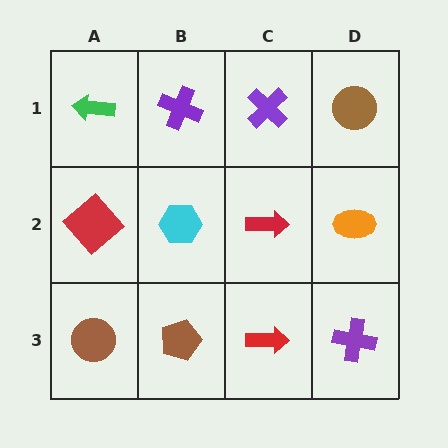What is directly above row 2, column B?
A purple cross.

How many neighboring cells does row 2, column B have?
4.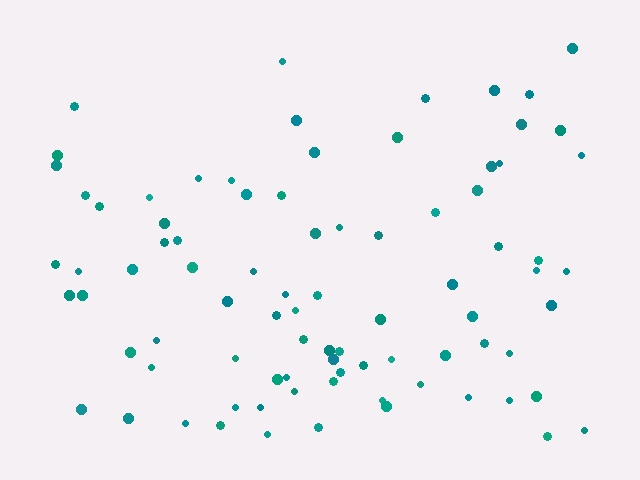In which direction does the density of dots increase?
From top to bottom, with the bottom side densest.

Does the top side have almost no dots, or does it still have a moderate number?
Still a moderate number, just noticeably fewer than the bottom.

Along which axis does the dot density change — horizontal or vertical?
Vertical.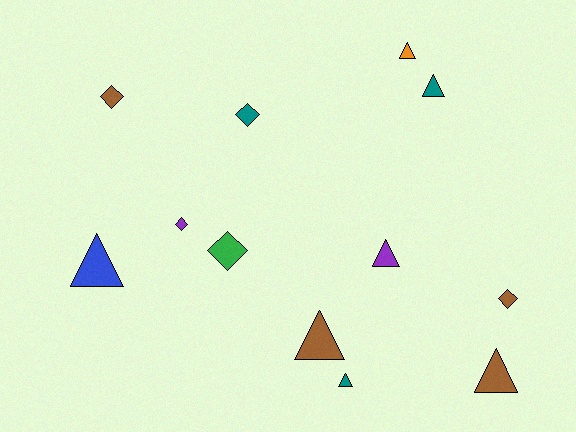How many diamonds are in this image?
There are 5 diamonds.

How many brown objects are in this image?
There are 4 brown objects.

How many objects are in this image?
There are 12 objects.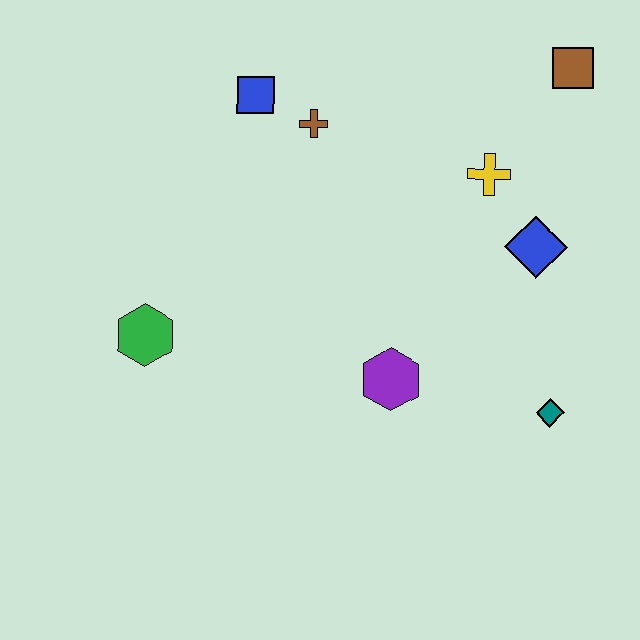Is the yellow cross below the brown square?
Yes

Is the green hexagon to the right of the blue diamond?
No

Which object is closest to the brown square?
The yellow cross is closest to the brown square.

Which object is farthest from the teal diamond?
The blue square is farthest from the teal diamond.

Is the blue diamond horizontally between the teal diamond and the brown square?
No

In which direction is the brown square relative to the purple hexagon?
The brown square is above the purple hexagon.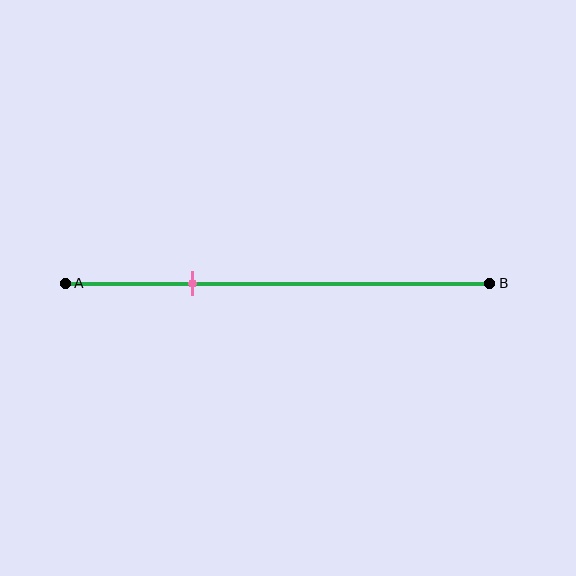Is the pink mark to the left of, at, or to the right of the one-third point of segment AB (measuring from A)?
The pink mark is to the left of the one-third point of segment AB.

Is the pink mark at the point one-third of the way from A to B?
No, the mark is at about 30% from A, not at the 33% one-third point.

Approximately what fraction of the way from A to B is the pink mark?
The pink mark is approximately 30% of the way from A to B.